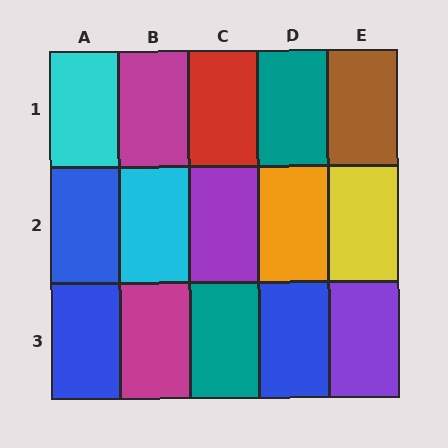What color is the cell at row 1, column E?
Brown.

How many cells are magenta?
2 cells are magenta.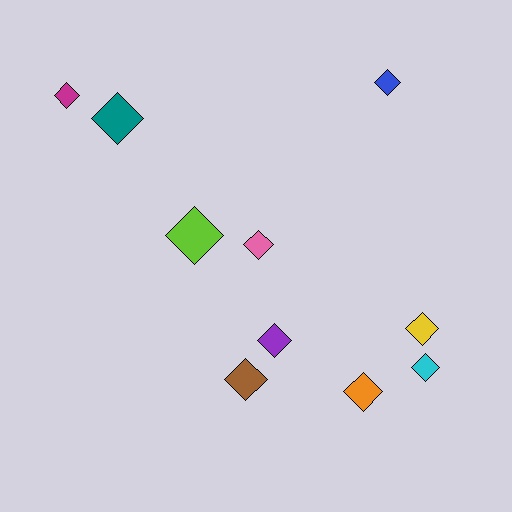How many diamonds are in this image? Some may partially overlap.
There are 10 diamonds.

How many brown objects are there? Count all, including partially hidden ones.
There is 1 brown object.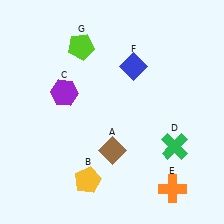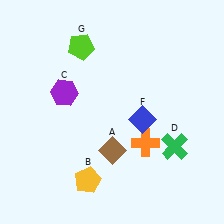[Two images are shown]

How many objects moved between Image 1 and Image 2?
2 objects moved between the two images.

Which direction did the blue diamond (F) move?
The blue diamond (F) moved down.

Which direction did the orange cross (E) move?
The orange cross (E) moved up.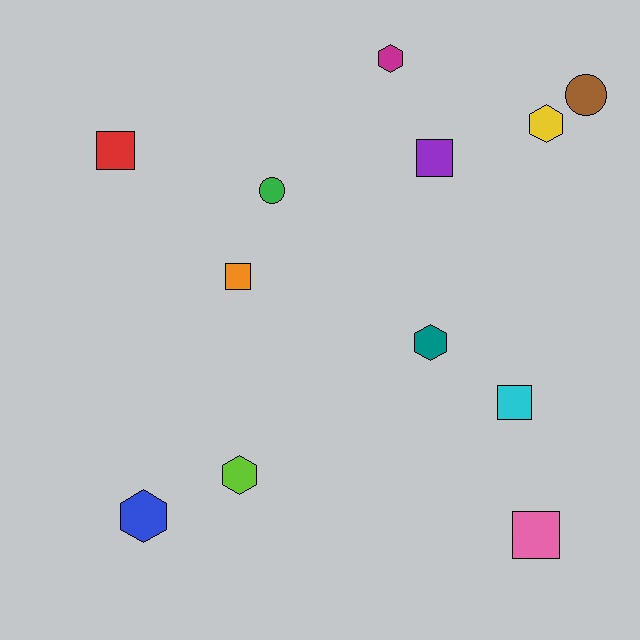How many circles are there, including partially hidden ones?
There are 2 circles.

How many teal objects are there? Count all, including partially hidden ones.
There is 1 teal object.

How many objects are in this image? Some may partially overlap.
There are 12 objects.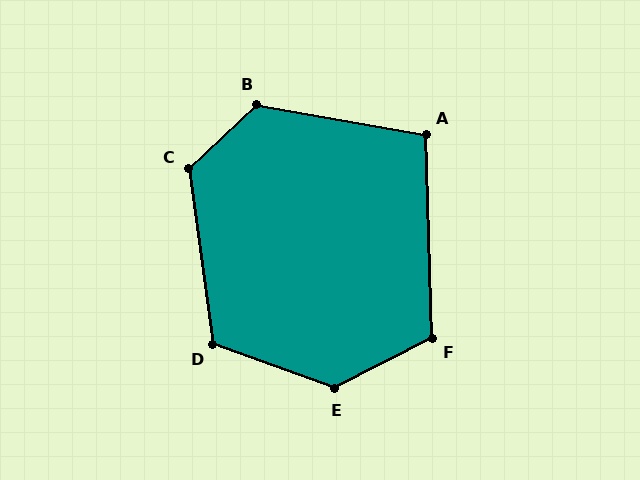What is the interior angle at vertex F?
Approximately 115 degrees (obtuse).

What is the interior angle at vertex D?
Approximately 118 degrees (obtuse).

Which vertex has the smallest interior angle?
A, at approximately 102 degrees.